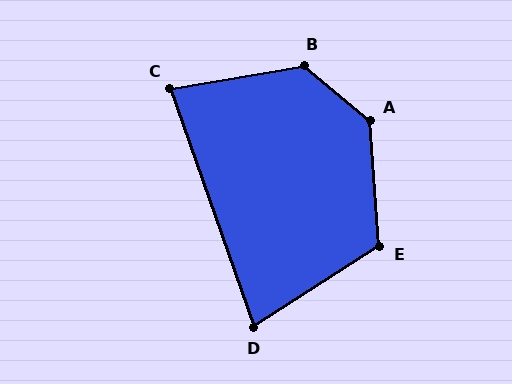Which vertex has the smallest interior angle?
D, at approximately 77 degrees.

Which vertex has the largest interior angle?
A, at approximately 134 degrees.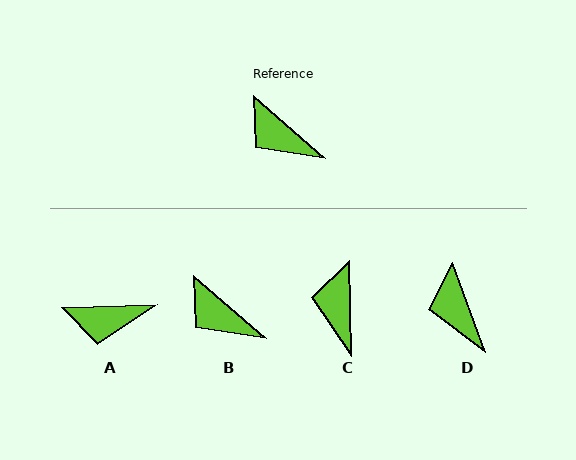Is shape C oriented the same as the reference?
No, it is off by about 48 degrees.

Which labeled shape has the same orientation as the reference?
B.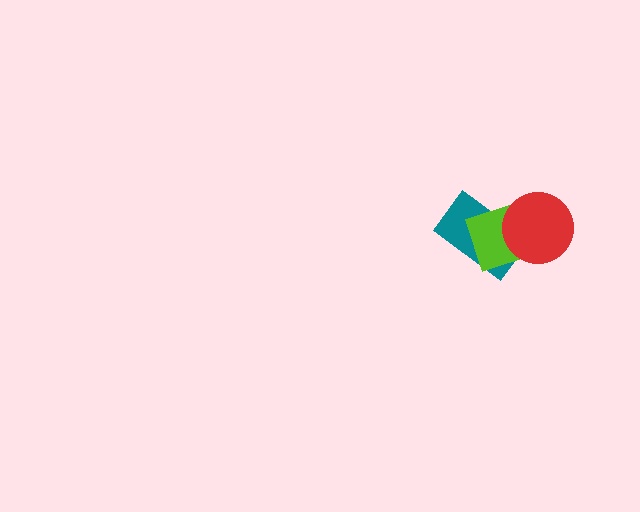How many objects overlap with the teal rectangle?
2 objects overlap with the teal rectangle.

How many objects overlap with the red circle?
2 objects overlap with the red circle.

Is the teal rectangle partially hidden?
Yes, it is partially covered by another shape.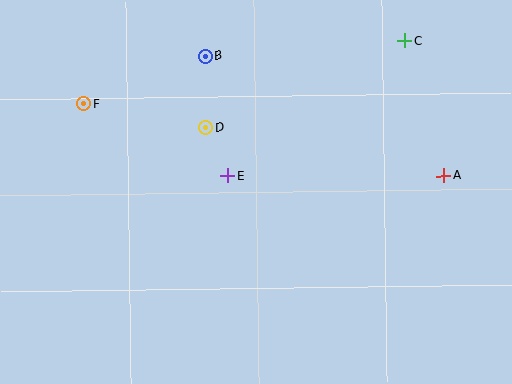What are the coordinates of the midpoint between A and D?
The midpoint between A and D is at (325, 152).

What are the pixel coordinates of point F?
Point F is at (83, 104).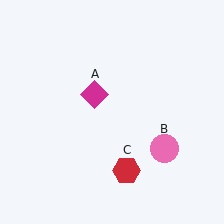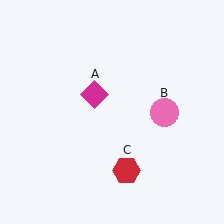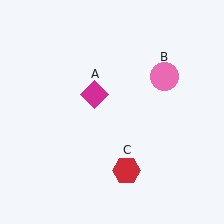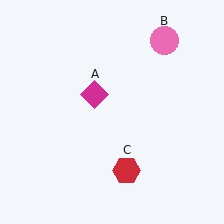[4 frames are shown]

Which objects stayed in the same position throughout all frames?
Magenta diamond (object A) and red hexagon (object C) remained stationary.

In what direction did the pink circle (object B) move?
The pink circle (object B) moved up.